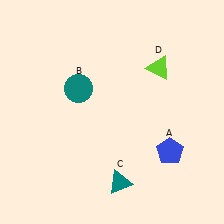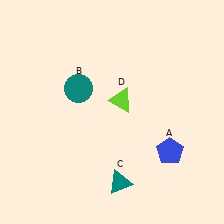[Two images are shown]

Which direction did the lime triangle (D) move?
The lime triangle (D) moved left.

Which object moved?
The lime triangle (D) moved left.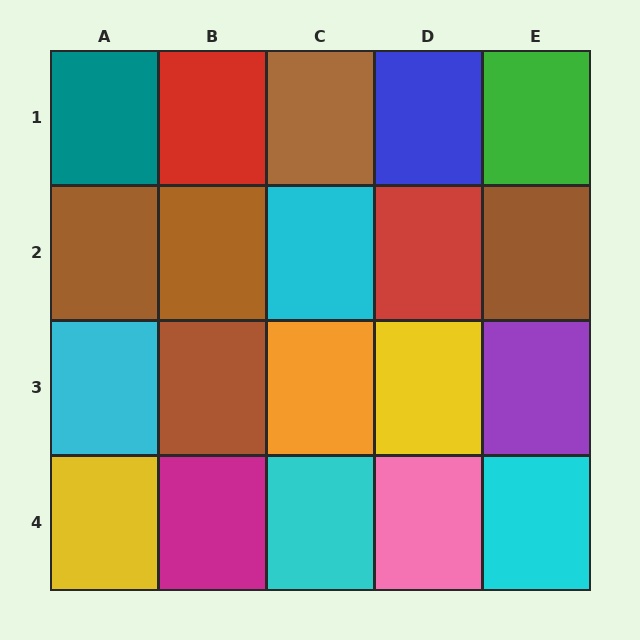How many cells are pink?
1 cell is pink.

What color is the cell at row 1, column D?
Blue.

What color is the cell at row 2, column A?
Brown.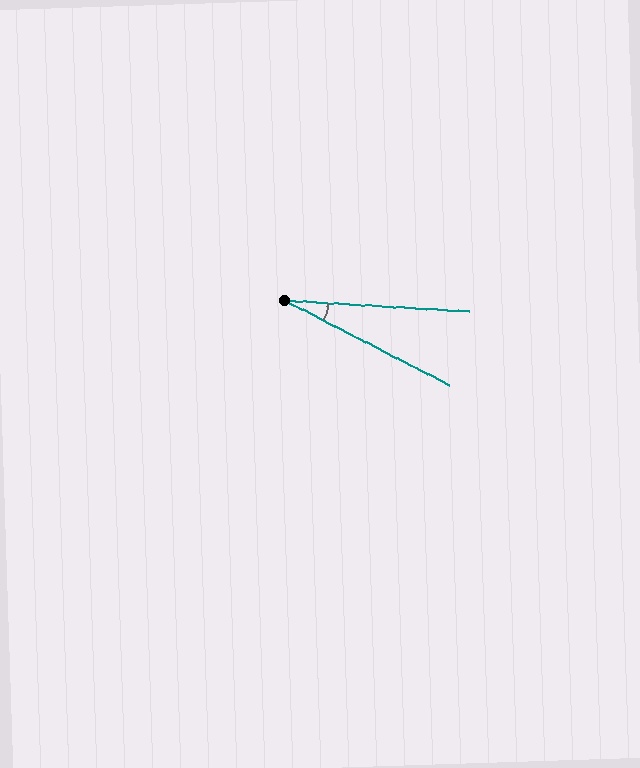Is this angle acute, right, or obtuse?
It is acute.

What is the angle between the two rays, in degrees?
Approximately 24 degrees.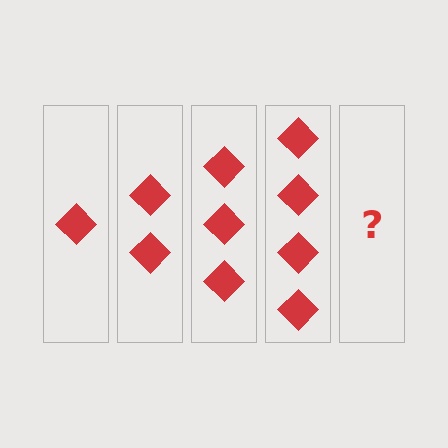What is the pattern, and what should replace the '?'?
The pattern is that each step adds one more diamond. The '?' should be 5 diamonds.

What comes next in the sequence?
The next element should be 5 diamonds.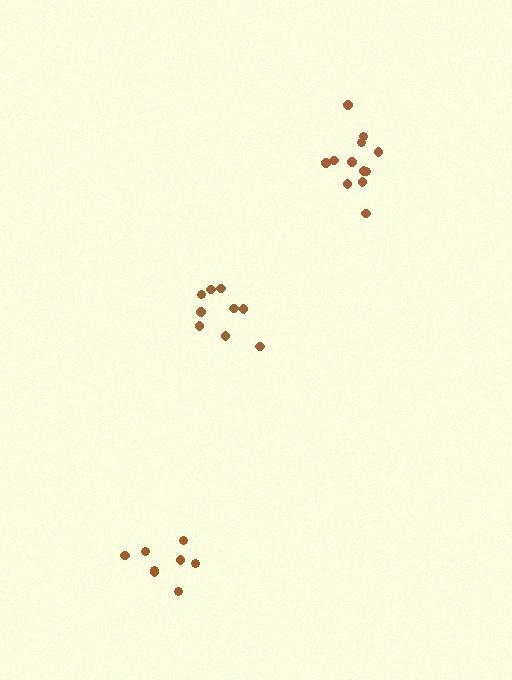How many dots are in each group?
Group 1: 12 dots, Group 2: 9 dots, Group 3: 8 dots (29 total).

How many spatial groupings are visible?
There are 3 spatial groupings.